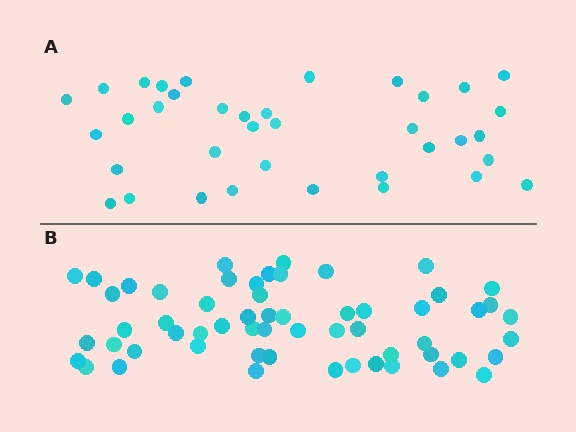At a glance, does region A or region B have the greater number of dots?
Region B (the bottom region) has more dots.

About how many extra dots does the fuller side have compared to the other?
Region B has approximately 20 more dots than region A.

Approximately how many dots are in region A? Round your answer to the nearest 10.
About 40 dots. (The exact count is 37, which rounds to 40.)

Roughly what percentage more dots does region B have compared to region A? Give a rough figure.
About 55% more.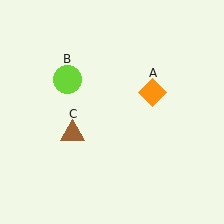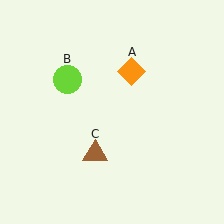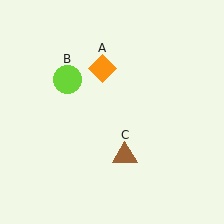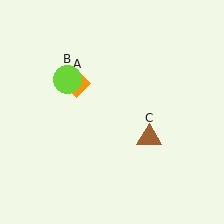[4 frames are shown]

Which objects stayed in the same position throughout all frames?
Lime circle (object B) remained stationary.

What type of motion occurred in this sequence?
The orange diamond (object A), brown triangle (object C) rotated counterclockwise around the center of the scene.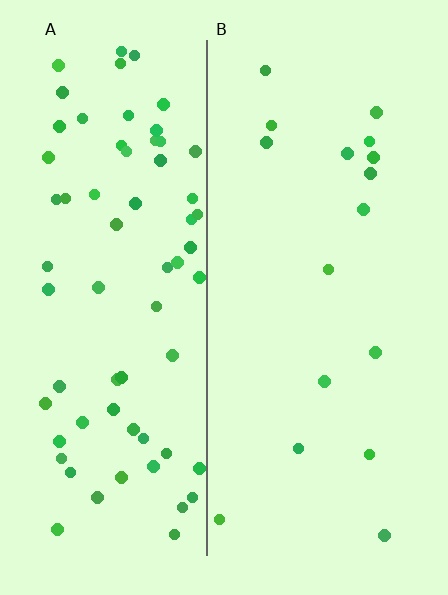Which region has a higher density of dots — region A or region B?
A (the left).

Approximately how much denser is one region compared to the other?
Approximately 4.1× — region A over region B.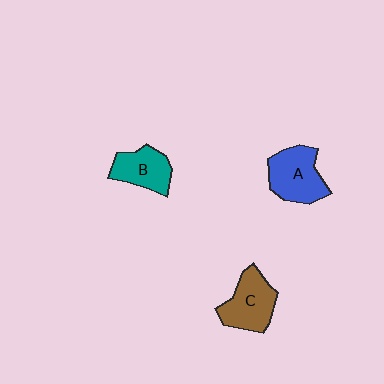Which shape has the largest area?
Shape A (blue).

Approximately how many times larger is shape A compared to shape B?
Approximately 1.3 times.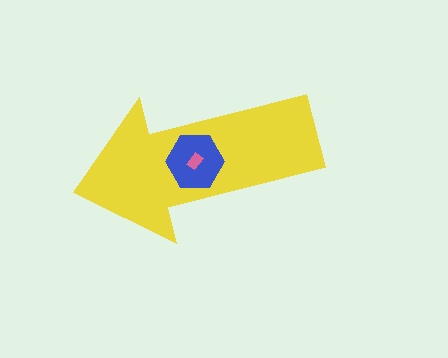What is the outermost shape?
The yellow arrow.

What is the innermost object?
The pink rectangle.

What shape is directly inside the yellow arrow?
The blue hexagon.